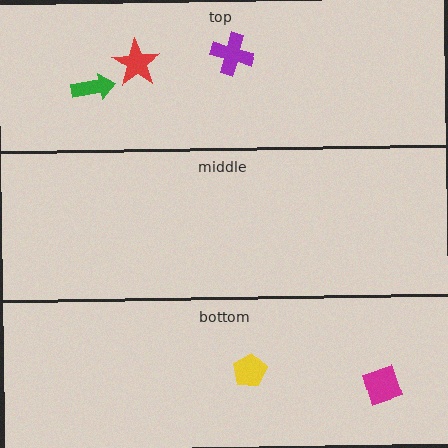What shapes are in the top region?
The purple cross, the red star, the green arrow.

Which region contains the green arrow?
The top region.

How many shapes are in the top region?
3.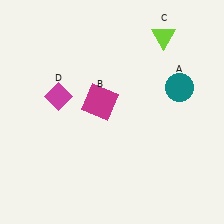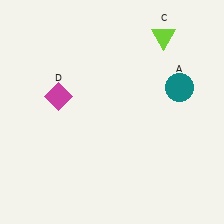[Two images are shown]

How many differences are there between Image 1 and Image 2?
There is 1 difference between the two images.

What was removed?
The magenta square (B) was removed in Image 2.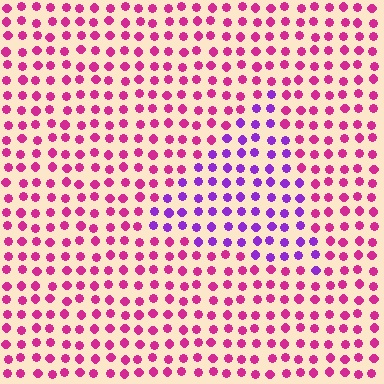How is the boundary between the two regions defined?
The boundary is defined purely by a slight shift in hue (about 46 degrees). Spacing, size, and orientation are identical on both sides.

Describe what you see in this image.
The image is filled with small magenta elements in a uniform arrangement. A triangle-shaped region is visible where the elements are tinted to a slightly different hue, forming a subtle color boundary.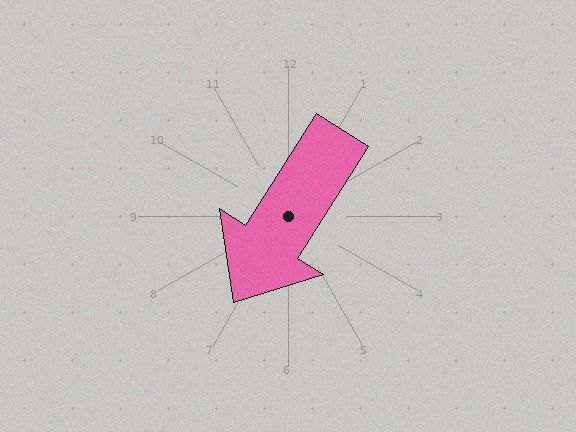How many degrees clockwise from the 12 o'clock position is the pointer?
Approximately 212 degrees.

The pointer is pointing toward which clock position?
Roughly 7 o'clock.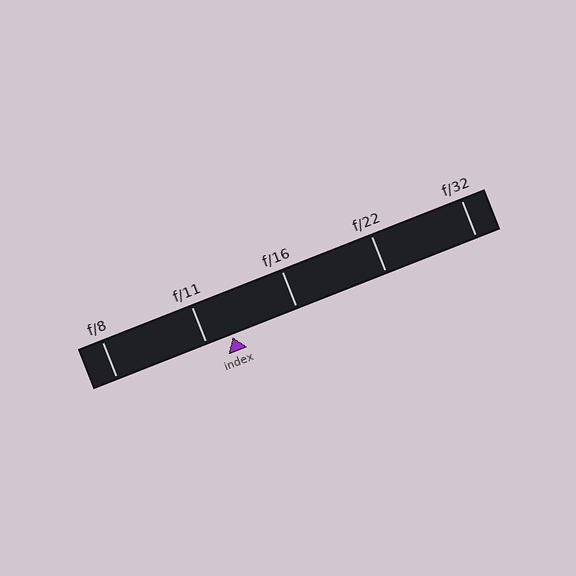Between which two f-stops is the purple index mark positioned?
The index mark is between f/11 and f/16.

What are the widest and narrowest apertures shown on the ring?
The widest aperture shown is f/8 and the narrowest is f/32.